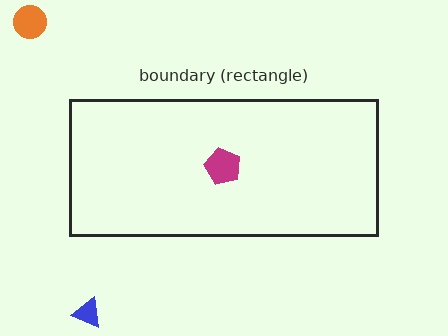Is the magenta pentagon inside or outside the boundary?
Inside.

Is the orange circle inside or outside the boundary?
Outside.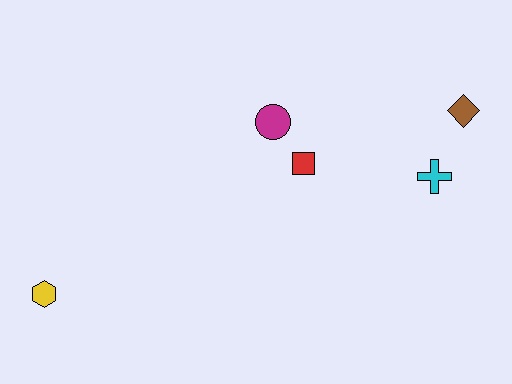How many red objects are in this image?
There is 1 red object.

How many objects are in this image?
There are 5 objects.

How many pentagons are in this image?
There are no pentagons.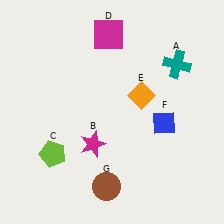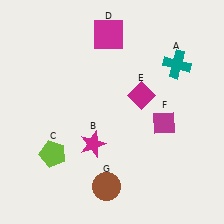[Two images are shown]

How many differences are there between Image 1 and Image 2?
There are 2 differences between the two images.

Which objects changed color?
E changed from orange to magenta. F changed from blue to magenta.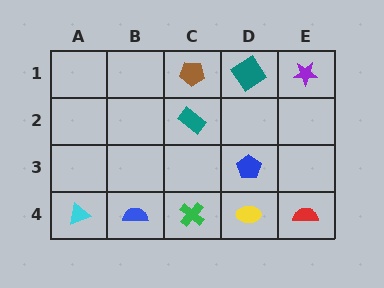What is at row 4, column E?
A red semicircle.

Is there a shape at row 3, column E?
No, that cell is empty.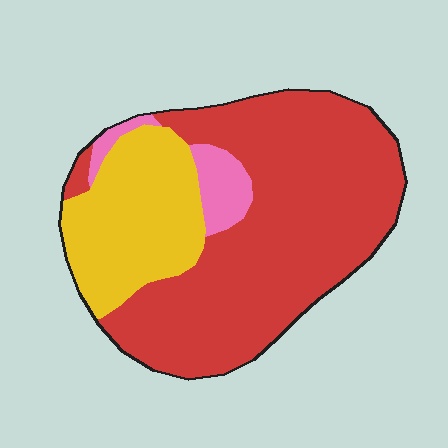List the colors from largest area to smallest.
From largest to smallest: red, yellow, pink.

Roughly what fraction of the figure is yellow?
Yellow covers about 25% of the figure.